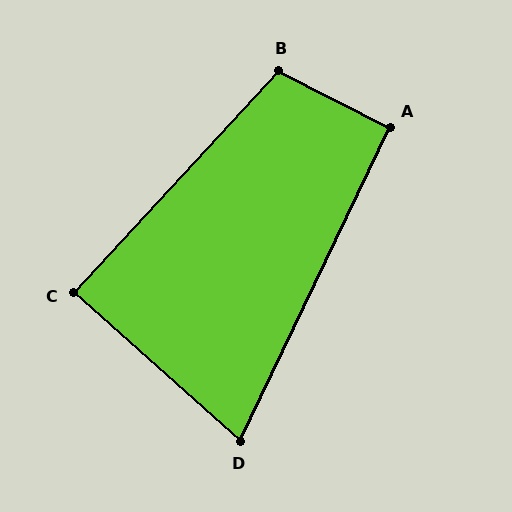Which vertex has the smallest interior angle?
D, at approximately 74 degrees.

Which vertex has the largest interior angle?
B, at approximately 106 degrees.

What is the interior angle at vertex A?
Approximately 91 degrees (approximately right).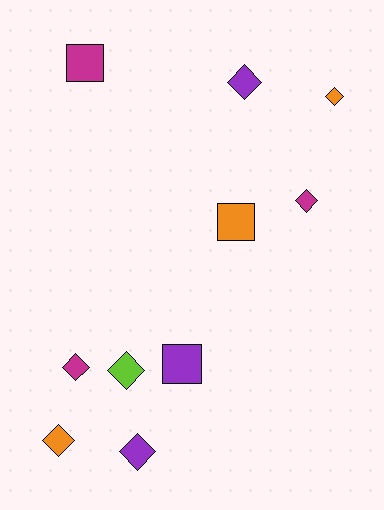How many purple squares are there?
There is 1 purple square.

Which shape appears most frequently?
Diamond, with 7 objects.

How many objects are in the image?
There are 10 objects.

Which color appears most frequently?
Orange, with 3 objects.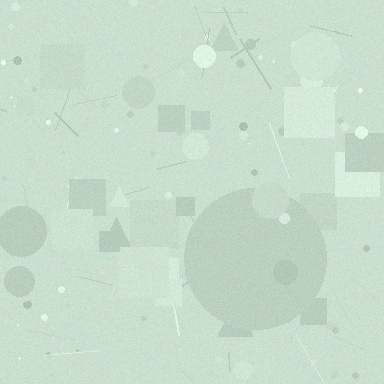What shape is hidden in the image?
A circle is hidden in the image.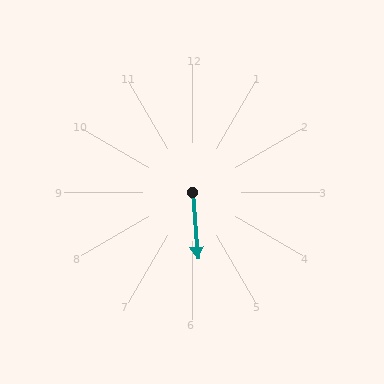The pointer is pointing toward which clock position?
Roughly 6 o'clock.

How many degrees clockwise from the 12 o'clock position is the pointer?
Approximately 175 degrees.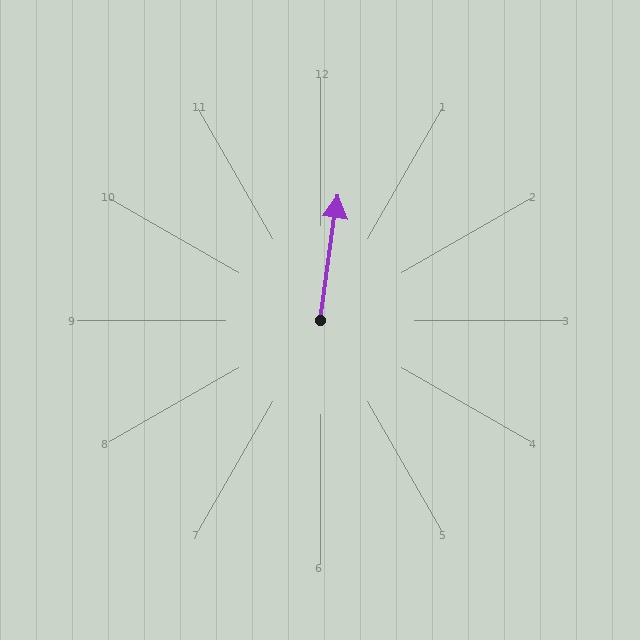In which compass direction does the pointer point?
North.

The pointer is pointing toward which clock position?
Roughly 12 o'clock.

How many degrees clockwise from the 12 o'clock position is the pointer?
Approximately 8 degrees.